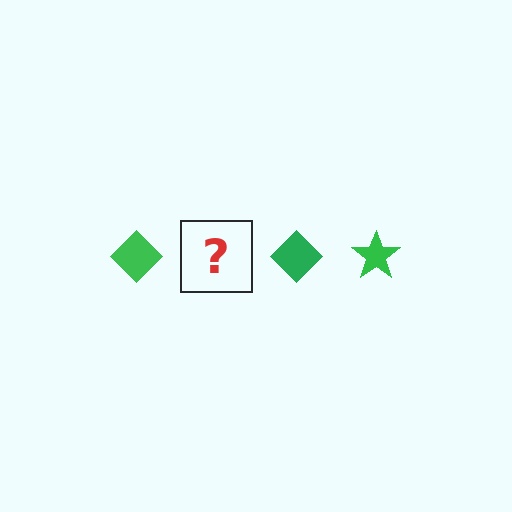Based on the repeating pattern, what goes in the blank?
The blank should be a green star.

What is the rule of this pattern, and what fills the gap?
The rule is that the pattern cycles through diamond, star shapes in green. The gap should be filled with a green star.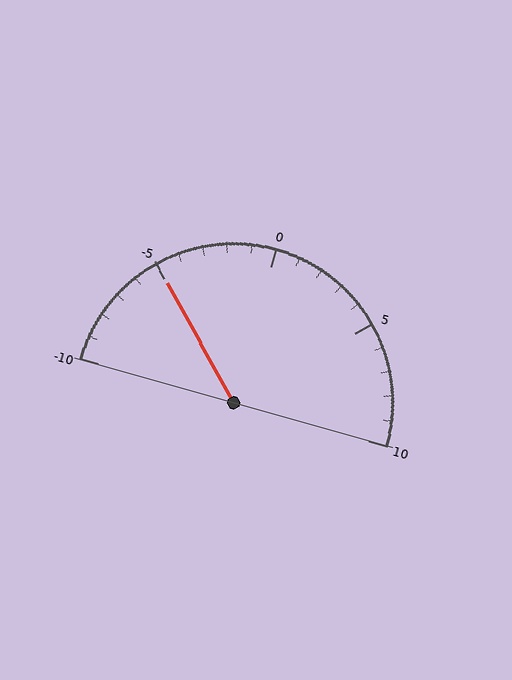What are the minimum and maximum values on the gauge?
The gauge ranges from -10 to 10.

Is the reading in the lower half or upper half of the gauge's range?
The reading is in the lower half of the range (-10 to 10).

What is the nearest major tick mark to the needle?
The nearest major tick mark is -5.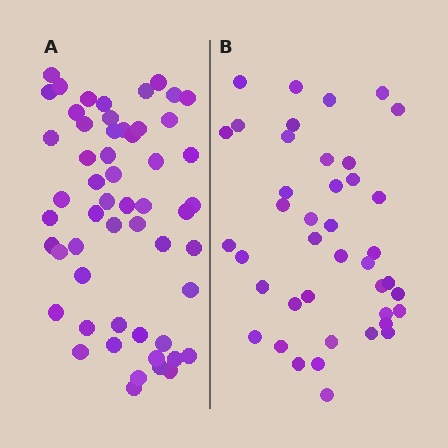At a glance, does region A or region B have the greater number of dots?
Region A (the left region) has more dots.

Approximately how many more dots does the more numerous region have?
Region A has approximately 15 more dots than region B.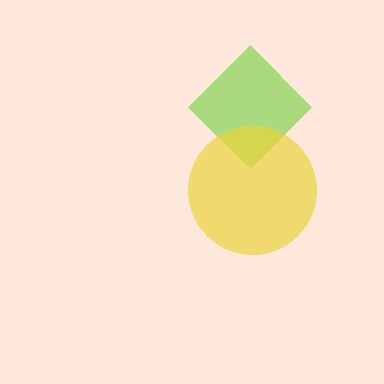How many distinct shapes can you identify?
There are 2 distinct shapes: a lime diamond, a yellow circle.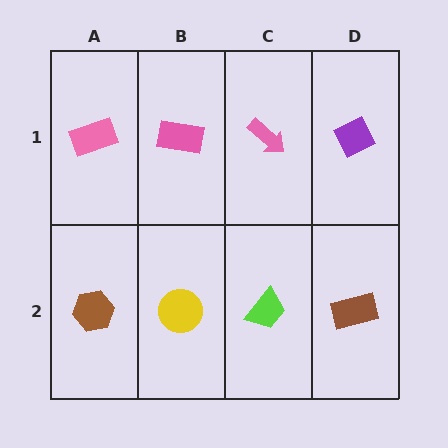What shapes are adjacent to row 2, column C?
A pink arrow (row 1, column C), a yellow circle (row 2, column B), a brown rectangle (row 2, column D).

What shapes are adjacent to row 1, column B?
A yellow circle (row 2, column B), a pink rectangle (row 1, column A), a pink arrow (row 1, column C).